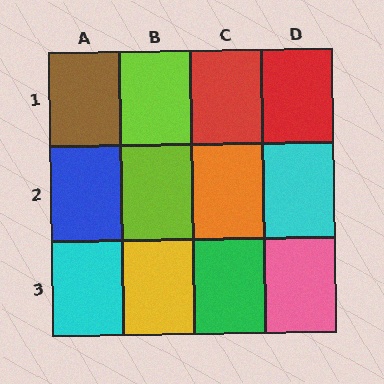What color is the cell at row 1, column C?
Red.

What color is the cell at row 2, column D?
Cyan.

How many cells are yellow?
1 cell is yellow.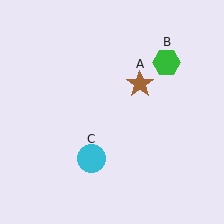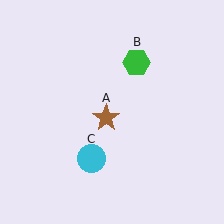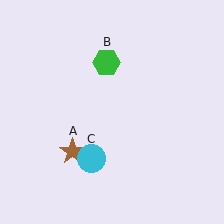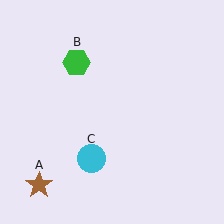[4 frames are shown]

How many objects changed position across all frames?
2 objects changed position: brown star (object A), green hexagon (object B).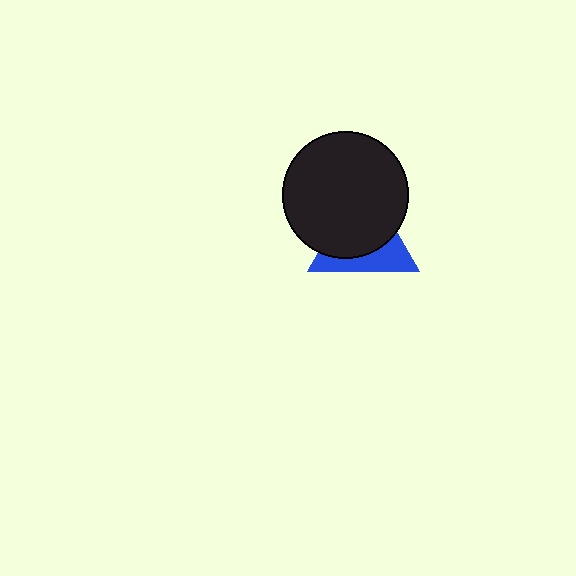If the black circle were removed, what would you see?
You would see the complete blue triangle.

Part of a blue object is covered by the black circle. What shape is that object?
It is a triangle.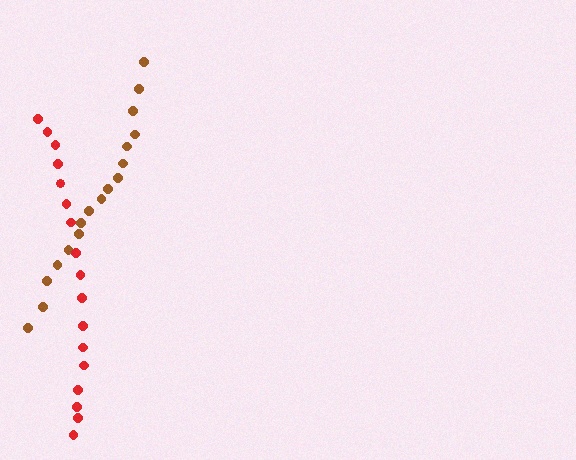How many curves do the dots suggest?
There are 2 distinct paths.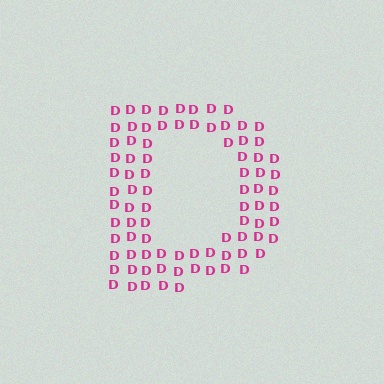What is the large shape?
The large shape is the letter D.